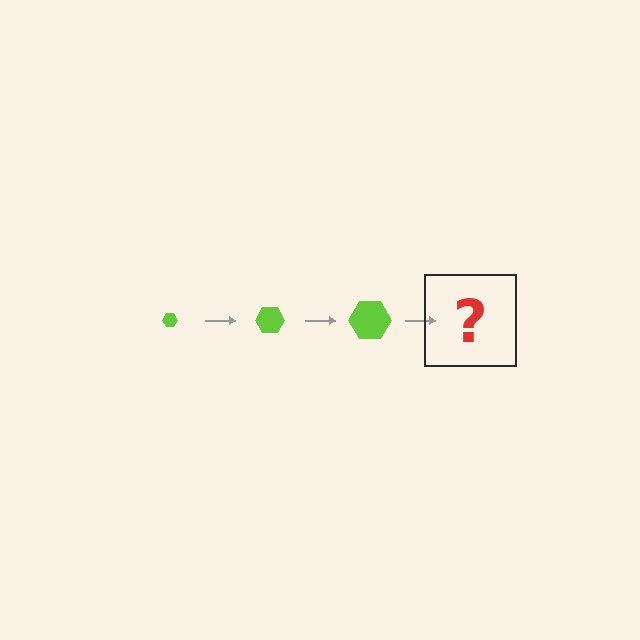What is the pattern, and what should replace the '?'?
The pattern is that the hexagon gets progressively larger each step. The '?' should be a lime hexagon, larger than the previous one.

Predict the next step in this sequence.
The next step is a lime hexagon, larger than the previous one.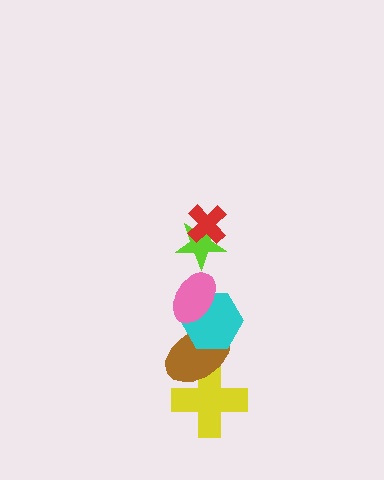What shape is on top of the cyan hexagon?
The pink ellipse is on top of the cyan hexagon.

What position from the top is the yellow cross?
The yellow cross is 6th from the top.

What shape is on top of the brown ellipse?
The cyan hexagon is on top of the brown ellipse.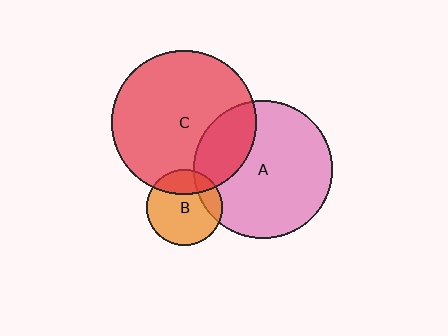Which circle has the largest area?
Circle C (red).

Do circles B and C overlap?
Yes.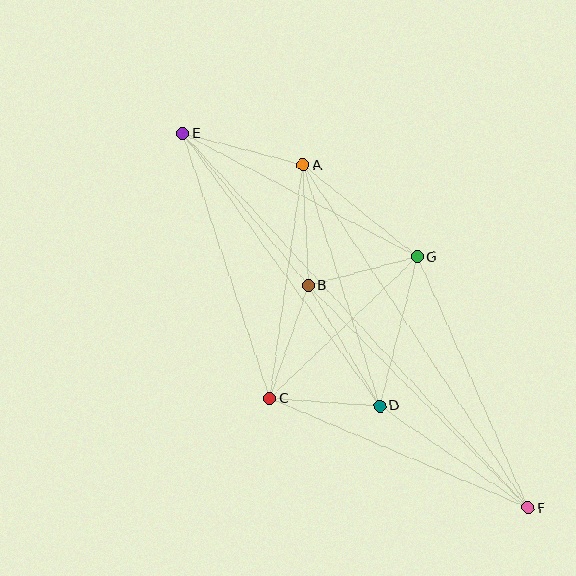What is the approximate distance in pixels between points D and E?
The distance between D and E is approximately 336 pixels.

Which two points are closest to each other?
Points C and D are closest to each other.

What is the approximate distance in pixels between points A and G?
The distance between A and G is approximately 147 pixels.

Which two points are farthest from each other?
Points E and F are farthest from each other.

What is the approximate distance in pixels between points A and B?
The distance between A and B is approximately 120 pixels.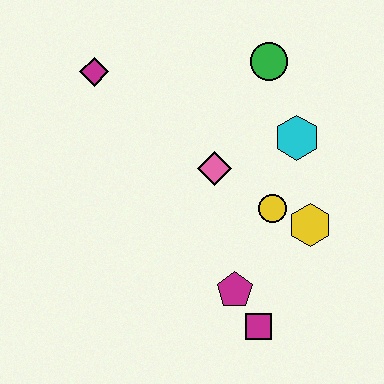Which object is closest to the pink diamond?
The yellow circle is closest to the pink diamond.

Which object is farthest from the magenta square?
The magenta diamond is farthest from the magenta square.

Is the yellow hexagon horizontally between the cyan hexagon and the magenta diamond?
No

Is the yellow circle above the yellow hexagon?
Yes